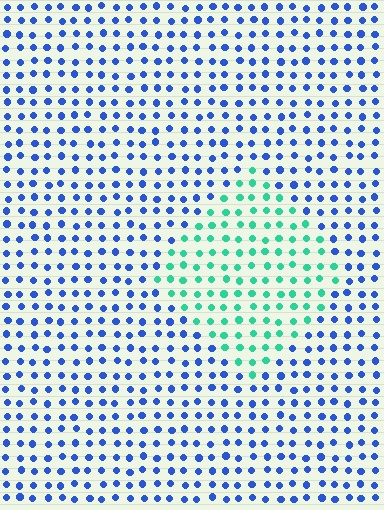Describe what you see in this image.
The image is filled with small blue elements in a uniform arrangement. A diamond-shaped region is visible where the elements are tinted to a slightly different hue, forming a subtle color boundary.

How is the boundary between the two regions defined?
The boundary is defined purely by a slight shift in hue (about 66 degrees). Spacing, size, and orientation are identical on both sides.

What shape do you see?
I see a diamond.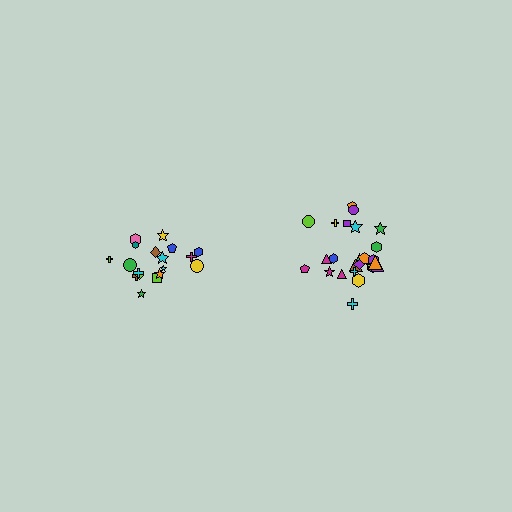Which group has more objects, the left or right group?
The right group.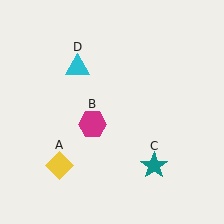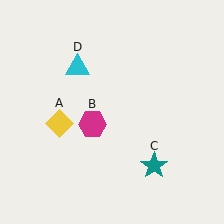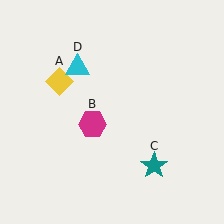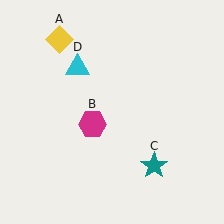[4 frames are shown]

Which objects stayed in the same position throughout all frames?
Magenta hexagon (object B) and teal star (object C) and cyan triangle (object D) remained stationary.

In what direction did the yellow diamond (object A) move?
The yellow diamond (object A) moved up.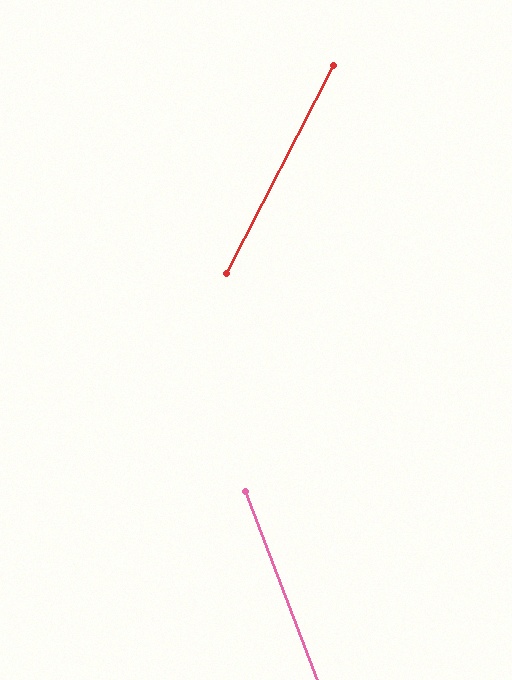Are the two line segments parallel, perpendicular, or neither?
Neither parallel nor perpendicular — they differ by about 48°.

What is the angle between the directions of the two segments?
Approximately 48 degrees.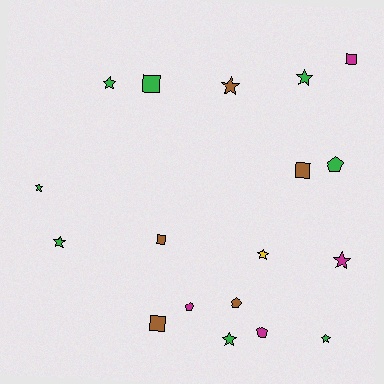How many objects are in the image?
There are 18 objects.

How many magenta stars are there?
There is 1 magenta star.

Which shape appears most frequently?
Star, with 9 objects.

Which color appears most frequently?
Green, with 8 objects.